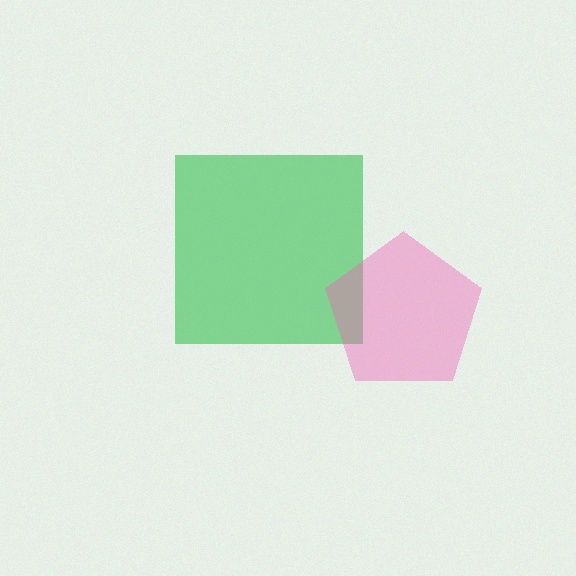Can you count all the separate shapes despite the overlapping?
Yes, there are 2 separate shapes.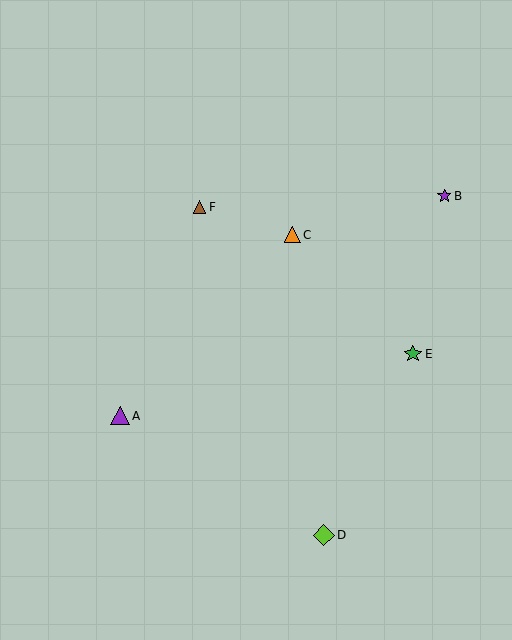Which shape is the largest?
The lime diamond (labeled D) is the largest.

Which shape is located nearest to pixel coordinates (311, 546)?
The lime diamond (labeled D) at (324, 535) is nearest to that location.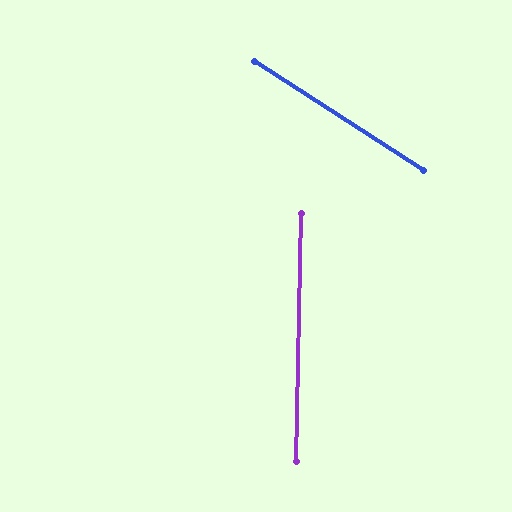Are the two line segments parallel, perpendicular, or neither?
Neither parallel nor perpendicular — they differ by about 59°.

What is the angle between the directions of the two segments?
Approximately 59 degrees.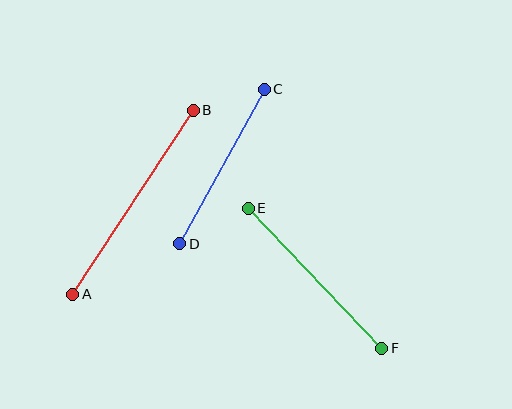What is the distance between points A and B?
The distance is approximately 220 pixels.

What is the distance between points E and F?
The distance is approximately 193 pixels.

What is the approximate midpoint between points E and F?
The midpoint is at approximately (315, 278) pixels.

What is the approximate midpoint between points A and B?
The midpoint is at approximately (133, 202) pixels.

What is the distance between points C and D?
The distance is approximately 176 pixels.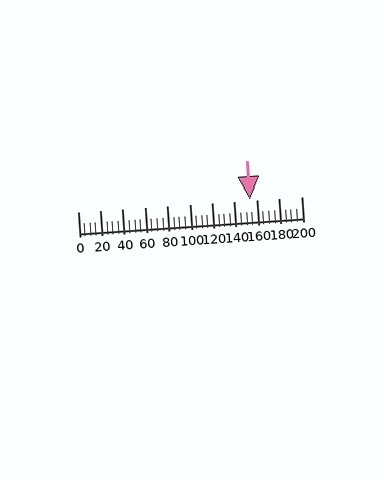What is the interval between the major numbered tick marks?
The major tick marks are spaced 20 units apart.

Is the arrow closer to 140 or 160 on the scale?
The arrow is closer to 160.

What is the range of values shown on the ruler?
The ruler shows values from 0 to 200.